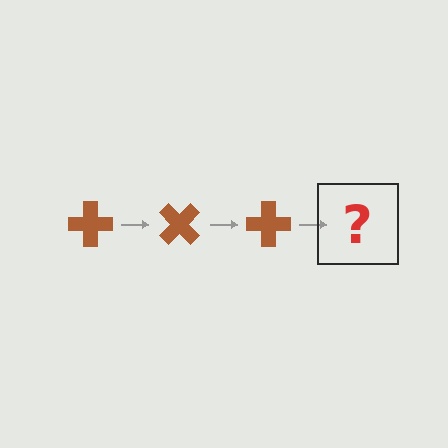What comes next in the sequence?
The next element should be a brown cross rotated 135 degrees.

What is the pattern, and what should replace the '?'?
The pattern is that the cross rotates 45 degrees each step. The '?' should be a brown cross rotated 135 degrees.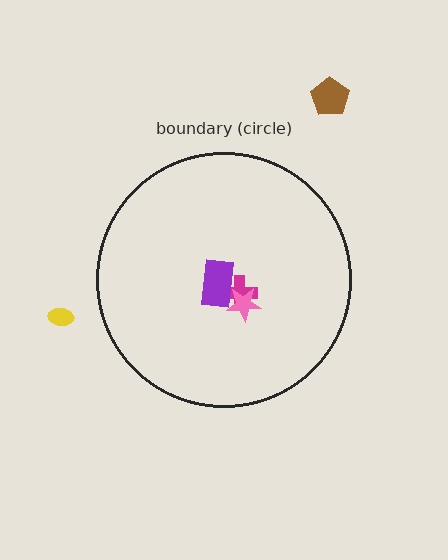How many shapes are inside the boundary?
3 inside, 2 outside.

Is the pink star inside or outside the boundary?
Inside.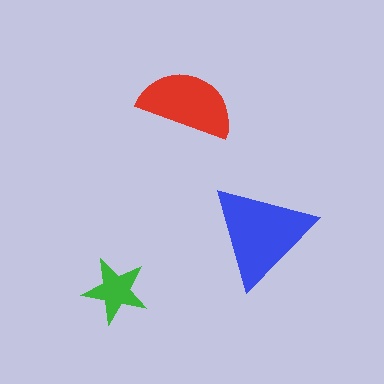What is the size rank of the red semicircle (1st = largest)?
2nd.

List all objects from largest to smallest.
The blue triangle, the red semicircle, the green star.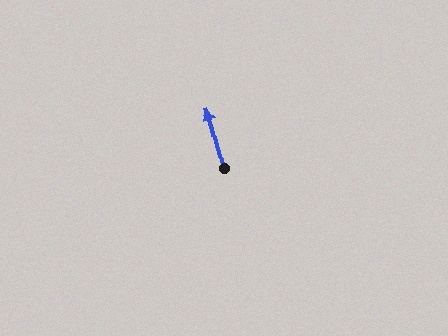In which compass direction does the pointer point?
North.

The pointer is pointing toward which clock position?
Roughly 12 o'clock.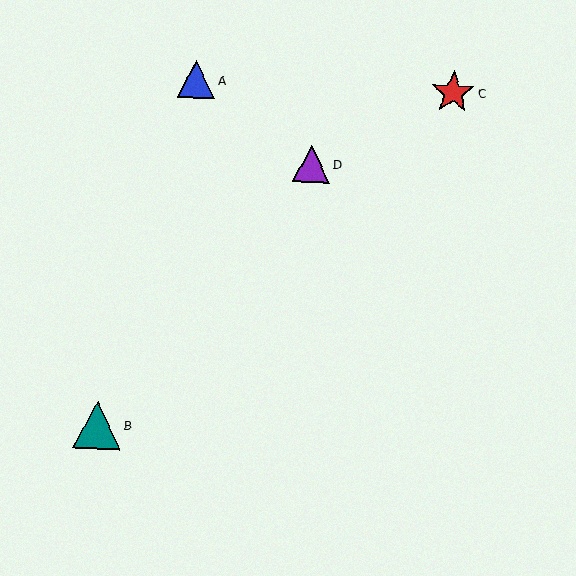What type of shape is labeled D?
Shape D is a purple triangle.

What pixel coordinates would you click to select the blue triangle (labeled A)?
Click at (196, 79) to select the blue triangle A.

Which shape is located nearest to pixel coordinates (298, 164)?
The purple triangle (labeled D) at (312, 164) is nearest to that location.